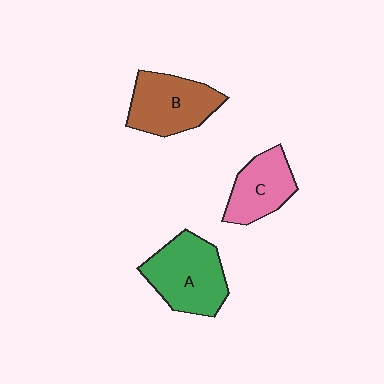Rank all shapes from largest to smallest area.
From largest to smallest: A (green), B (brown), C (pink).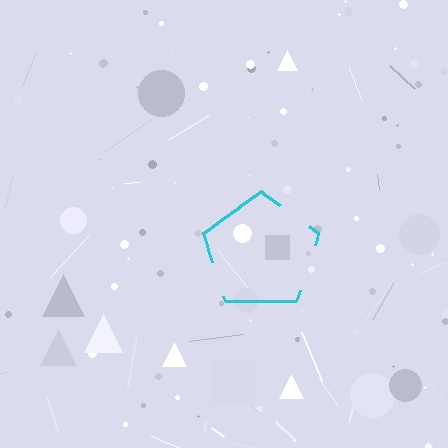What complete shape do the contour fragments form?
The contour fragments form a pentagon.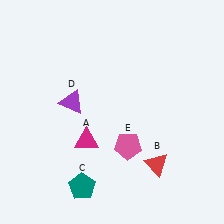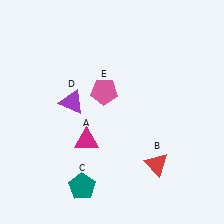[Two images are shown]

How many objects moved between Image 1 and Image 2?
1 object moved between the two images.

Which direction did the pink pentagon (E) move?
The pink pentagon (E) moved up.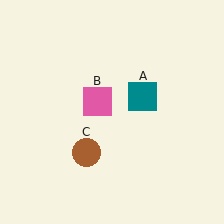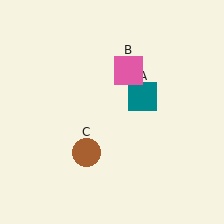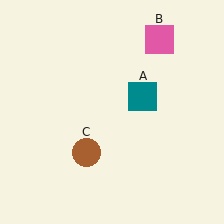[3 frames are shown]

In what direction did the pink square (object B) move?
The pink square (object B) moved up and to the right.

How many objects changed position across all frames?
1 object changed position: pink square (object B).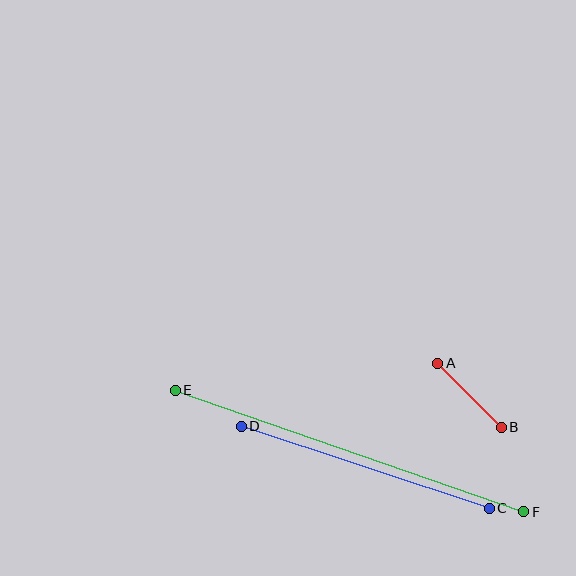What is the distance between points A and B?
The distance is approximately 90 pixels.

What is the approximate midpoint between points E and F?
The midpoint is at approximately (349, 451) pixels.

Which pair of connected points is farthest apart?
Points E and F are farthest apart.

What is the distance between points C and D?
The distance is approximately 261 pixels.